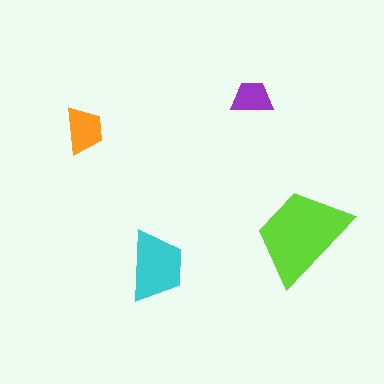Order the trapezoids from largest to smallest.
the lime one, the cyan one, the orange one, the purple one.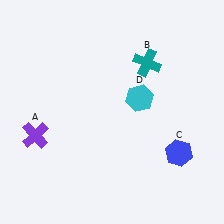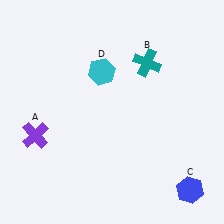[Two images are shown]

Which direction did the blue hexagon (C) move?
The blue hexagon (C) moved down.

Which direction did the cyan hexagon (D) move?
The cyan hexagon (D) moved left.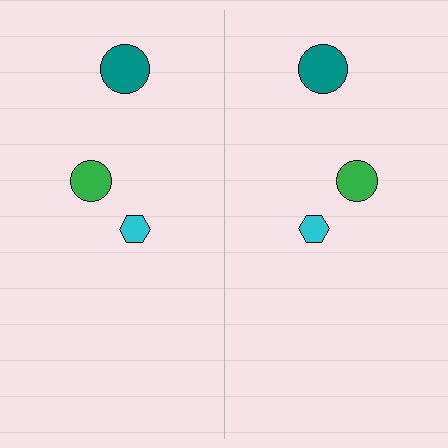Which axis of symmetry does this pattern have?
The pattern has a vertical axis of symmetry running through the center of the image.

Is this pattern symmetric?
Yes, this pattern has bilateral (reflection) symmetry.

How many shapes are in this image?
There are 6 shapes in this image.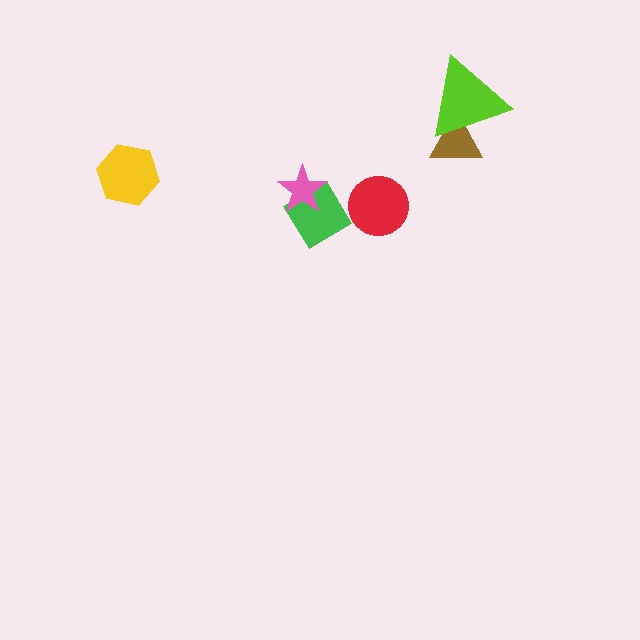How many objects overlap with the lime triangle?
1 object overlaps with the lime triangle.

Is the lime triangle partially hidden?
No, no other shape covers it.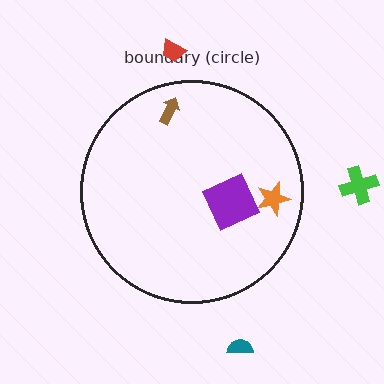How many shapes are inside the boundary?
3 inside, 3 outside.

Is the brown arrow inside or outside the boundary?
Inside.